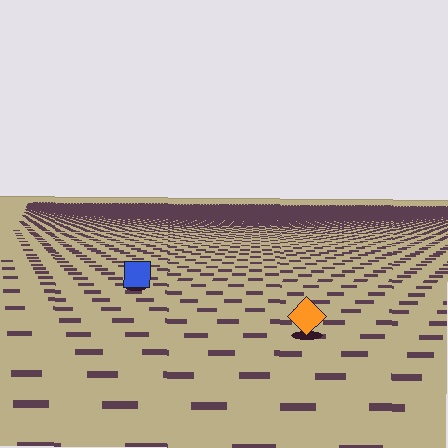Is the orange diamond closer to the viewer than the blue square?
Yes. The orange diamond is closer — you can tell from the texture gradient: the ground texture is coarser near it.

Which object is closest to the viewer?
The orange diamond is closest. The texture marks near it are larger and more spread out.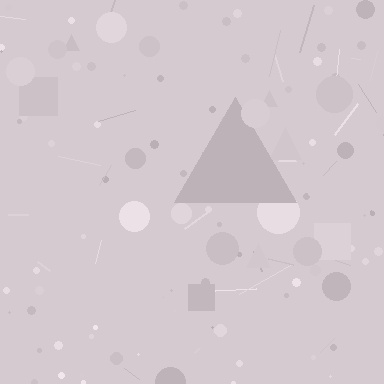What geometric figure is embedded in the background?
A triangle is embedded in the background.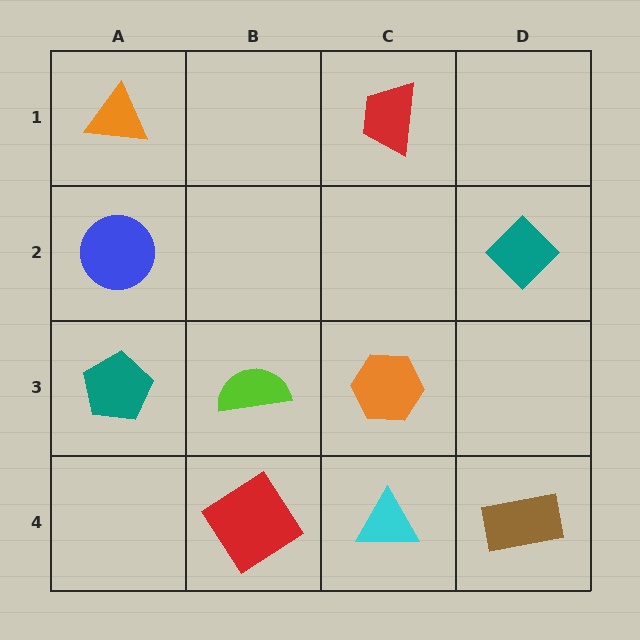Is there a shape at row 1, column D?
No, that cell is empty.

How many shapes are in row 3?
3 shapes.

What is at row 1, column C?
A red trapezoid.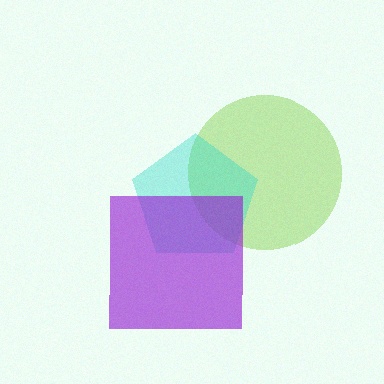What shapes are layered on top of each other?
The layered shapes are: a lime circle, a cyan pentagon, a purple square.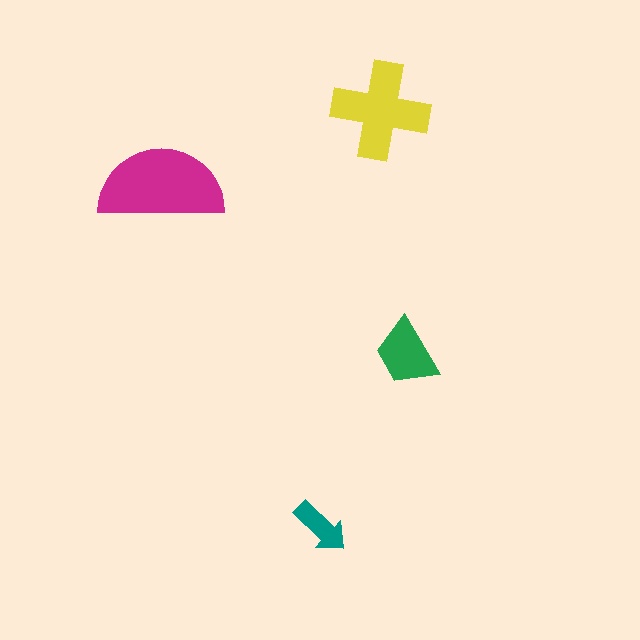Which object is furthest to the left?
The magenta semicircle is leftmost.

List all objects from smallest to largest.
The teal arrow, the green trapezoid, the yellow cross, the magenta semicircle.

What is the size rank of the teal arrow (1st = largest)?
4th.